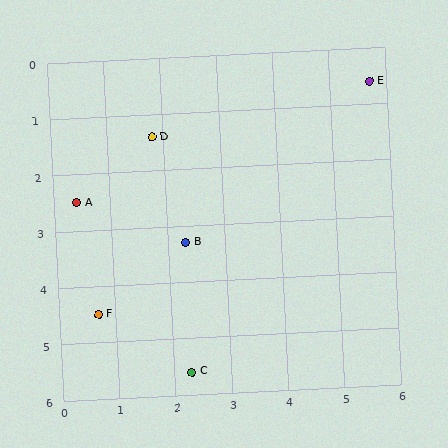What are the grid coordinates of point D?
Point D is at approximately (1.8, 1.4).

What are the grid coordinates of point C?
Point C is at approximately (2.3, 5.6).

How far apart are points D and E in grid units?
Points D and E are about 4.0 grid units apart.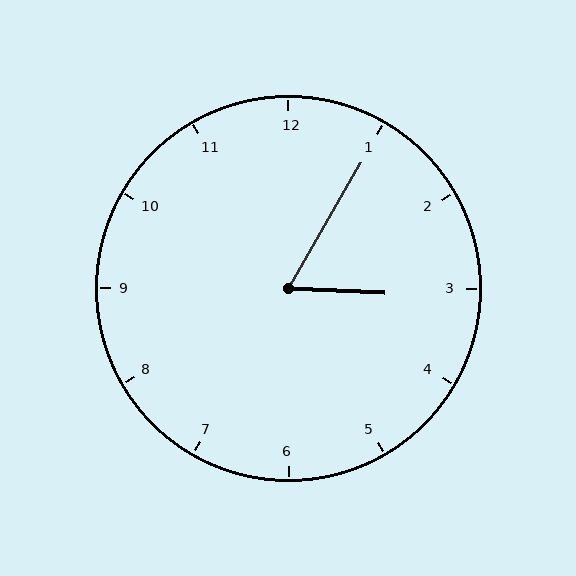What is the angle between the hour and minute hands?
Approximately 62 degrees.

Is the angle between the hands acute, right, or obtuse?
It is acute.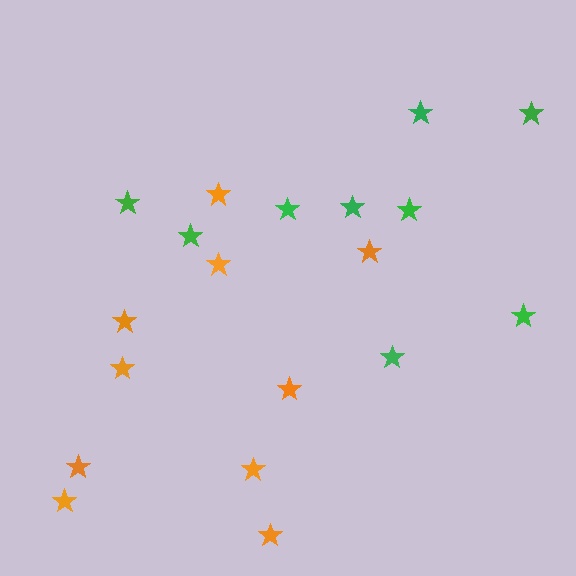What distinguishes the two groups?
There are 2 groups: one group of orange stars (10) and one group of green stars (9).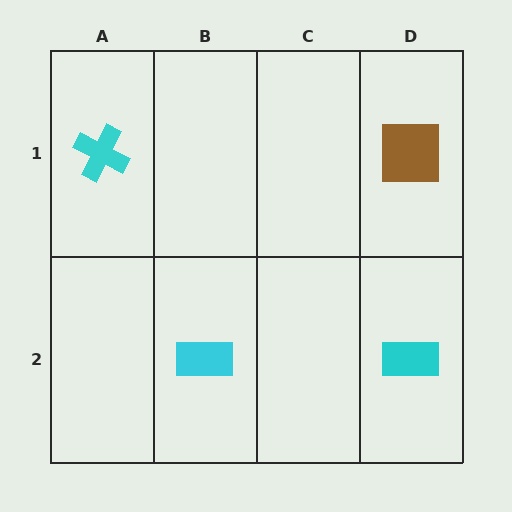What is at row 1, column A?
A cyan cross.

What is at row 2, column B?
A cyan rectangle.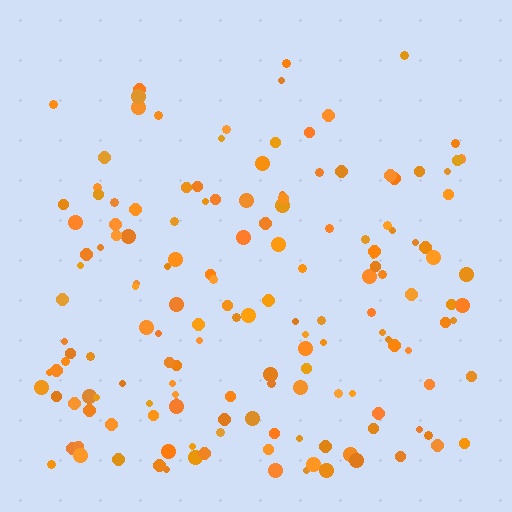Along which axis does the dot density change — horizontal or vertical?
Vertical.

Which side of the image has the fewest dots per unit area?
The top.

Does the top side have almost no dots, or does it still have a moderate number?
Still a moderate number, just noticeably fewer than the bottom.